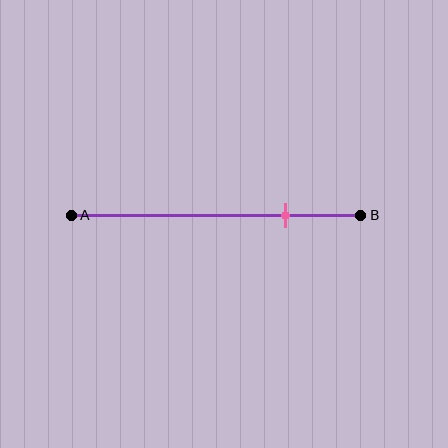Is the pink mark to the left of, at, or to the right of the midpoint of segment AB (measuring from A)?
The pink mark is to the right of the midpoint of segment AB.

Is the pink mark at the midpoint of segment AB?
No, the mark is at about 75% from A, not at the 50% midpoint.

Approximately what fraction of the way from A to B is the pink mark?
The pink mark is approximately 75% of the way from A to B.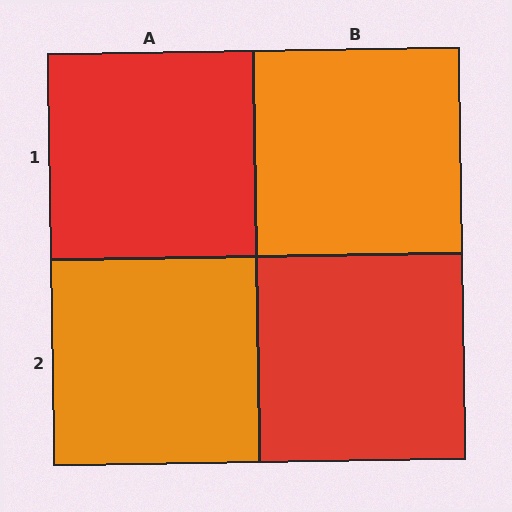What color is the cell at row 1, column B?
Orange.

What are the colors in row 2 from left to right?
Orange, red.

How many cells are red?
2 cells are red.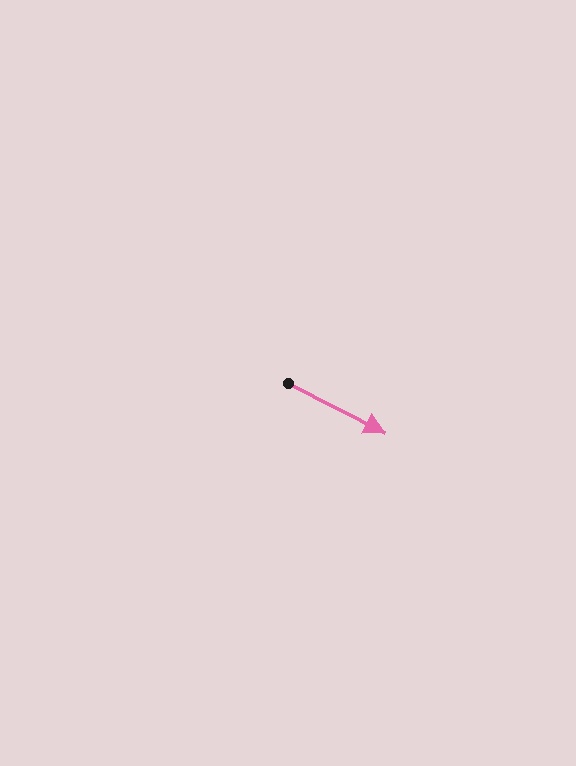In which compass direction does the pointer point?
Southeast.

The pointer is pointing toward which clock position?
Roughly 4 o'clock.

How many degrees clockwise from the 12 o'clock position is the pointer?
Approximately 117 degrees.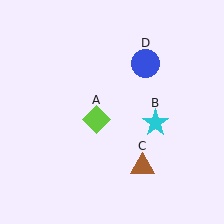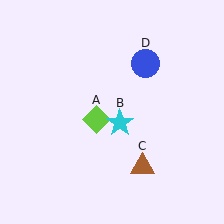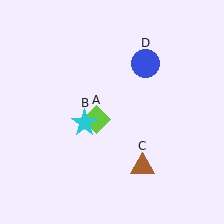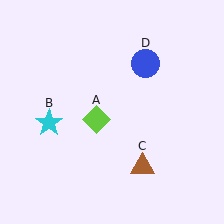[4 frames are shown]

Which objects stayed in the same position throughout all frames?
Lime diamond (object A) and brown triangle (object C) and blue circle (object D) remained stationary.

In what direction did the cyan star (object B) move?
The cyan star (object B) moved left.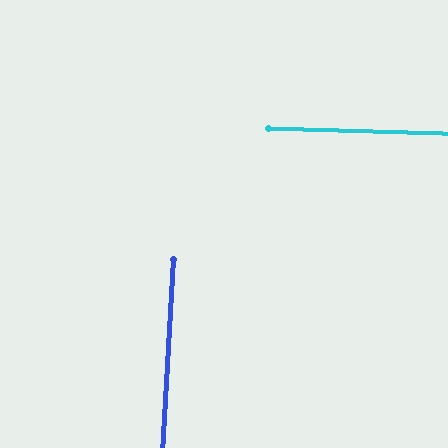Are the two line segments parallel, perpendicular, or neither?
Perpendicular — they meet at approximately 88°.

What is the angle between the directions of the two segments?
Approximately 88 degrees.